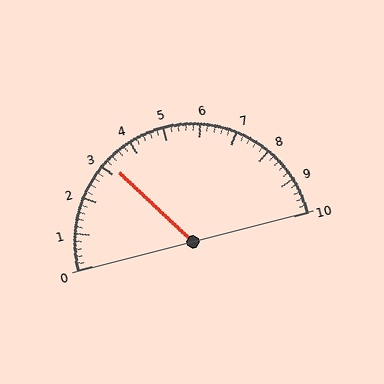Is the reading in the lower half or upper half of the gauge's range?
The reading is in the lower half of the range (0 to 10).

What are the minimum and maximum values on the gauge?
The gauge ranges from 0 to 10.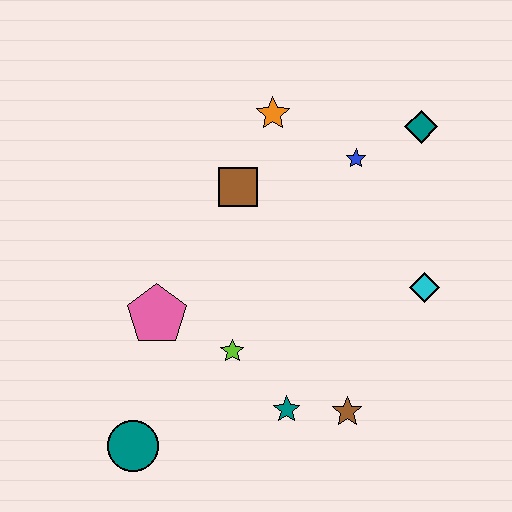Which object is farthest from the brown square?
The teal circle is farthest from the brown square.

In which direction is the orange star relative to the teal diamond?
The orange star is to the left of the teal diamond.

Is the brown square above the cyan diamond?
Yes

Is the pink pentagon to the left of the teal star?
Yes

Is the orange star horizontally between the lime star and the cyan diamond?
Yes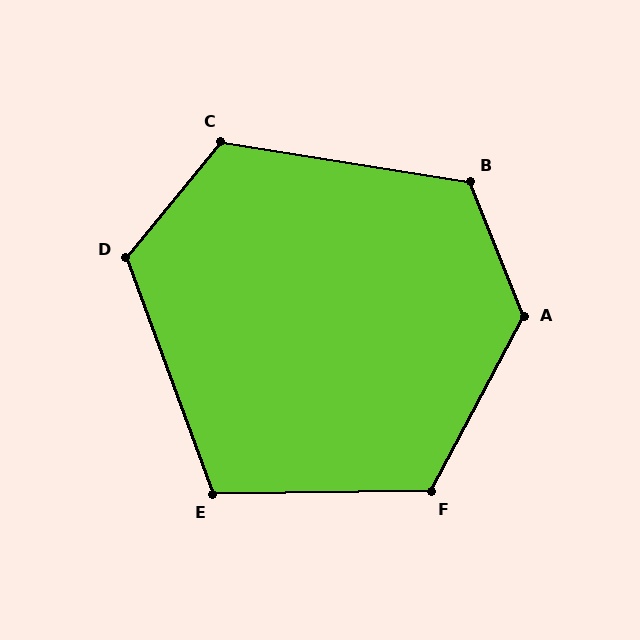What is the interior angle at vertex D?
Approximately 120 degrees (obtuse).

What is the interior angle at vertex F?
Approximately 119 degrees (obtuse).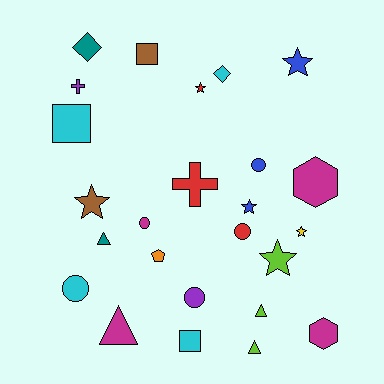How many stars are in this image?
There are 6 stars.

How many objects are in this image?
There are 25 objects.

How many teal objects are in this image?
There are 2 teal objects.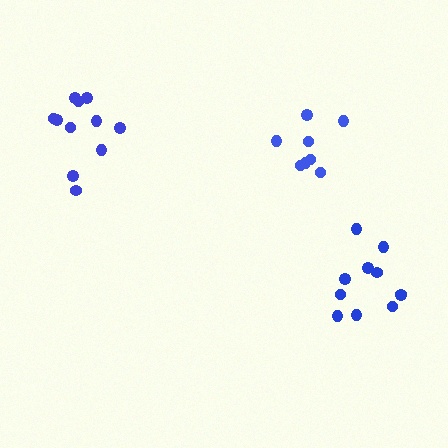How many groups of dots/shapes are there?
There are 3 groups.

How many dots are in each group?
Group 1: 11 dots, Group 2: 8 dots, Group 3: 11 dots (30 total).